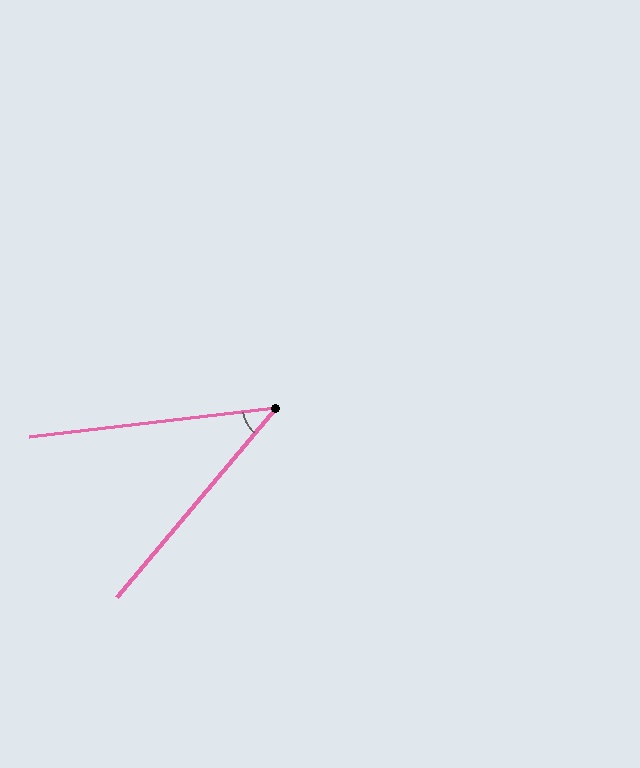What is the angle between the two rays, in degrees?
Approximately 43 degrees.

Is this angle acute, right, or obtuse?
It is acute.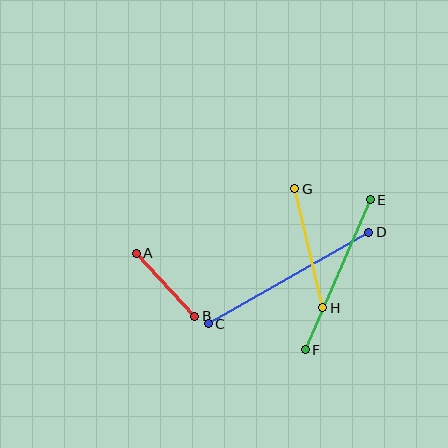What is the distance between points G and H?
The distance is approximately 122 pixels.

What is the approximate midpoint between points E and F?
The midpoint is at approximately (338, 275) pixels.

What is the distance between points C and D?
The distance is approximately 185 pixels.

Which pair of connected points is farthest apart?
Points C and D are farthest apart.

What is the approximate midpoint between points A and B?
The midpoint is at approximately (165, 285) pixels.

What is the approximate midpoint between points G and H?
The midpoint is at approximately (309, 248) pixels.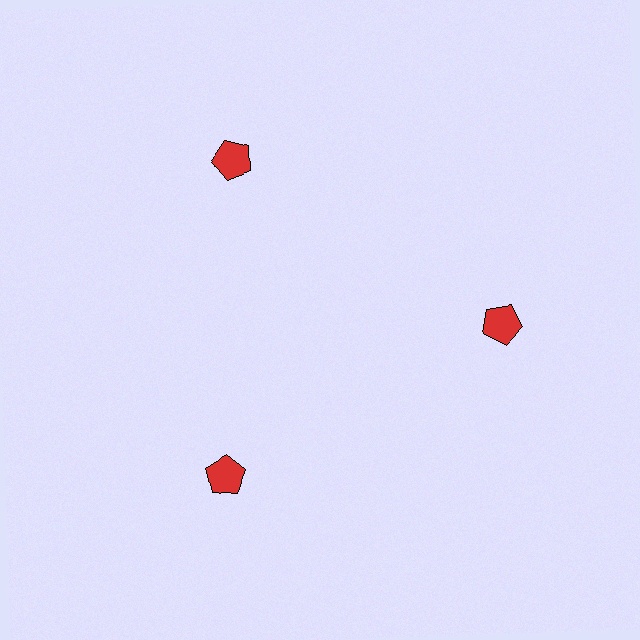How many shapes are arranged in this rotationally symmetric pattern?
There are 3 shapes, arranged in 3 groups of 1.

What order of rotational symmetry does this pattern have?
This pattern has 3-fold rotational symmetry.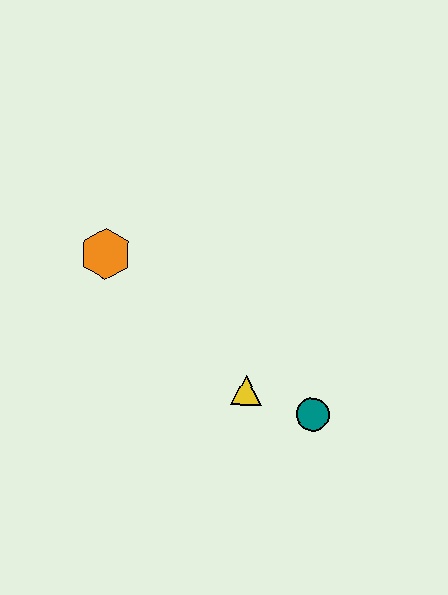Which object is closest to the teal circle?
The yellow triangle is closest to the teal circle.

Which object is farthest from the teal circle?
The orange hexagon is farthest from the teal circle.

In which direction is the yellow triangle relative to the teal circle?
The yellow triangle is to the left of the teal circle.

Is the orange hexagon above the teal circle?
Yes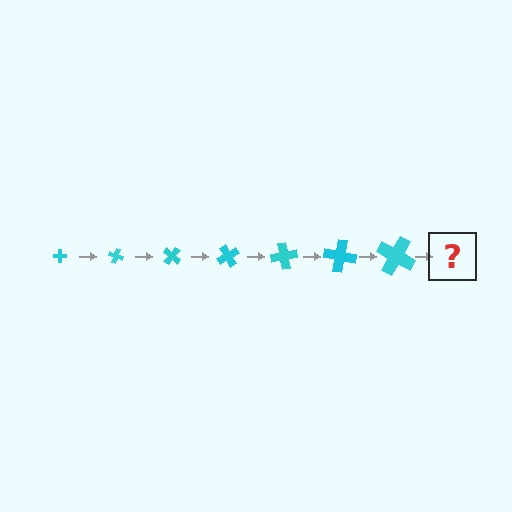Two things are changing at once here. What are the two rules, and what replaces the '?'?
The two rules are that the cross grows larger each step and it rotates 20 degrees each step. The '?' should be a cross, larger than the previous one and rotated 140 degrees from the start.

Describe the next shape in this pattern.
It should be a cross, larger than the previous one and rotated 140 degrees from the start.